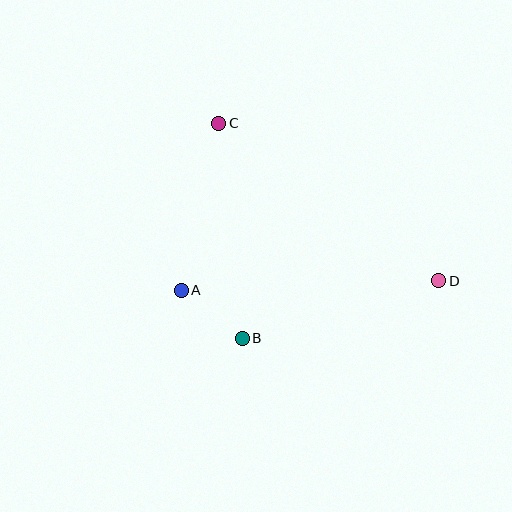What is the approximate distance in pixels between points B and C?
The distance between B and C is approximately 216 pixels.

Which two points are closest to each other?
Points A and B are closest to each other.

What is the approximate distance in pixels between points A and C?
The distance between A and C is approximately 171 pixels.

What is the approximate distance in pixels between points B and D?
The distance between B and D is approximately 205 pixels.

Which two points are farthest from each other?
Points C and D are farthest from each other.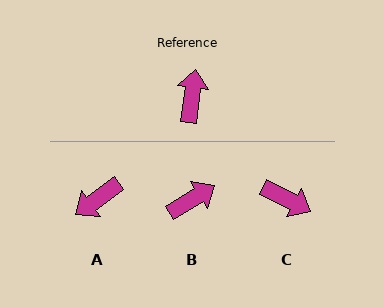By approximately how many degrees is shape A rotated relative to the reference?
Approximately 133 degrees counter-clockwise.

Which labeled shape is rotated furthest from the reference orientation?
A, about 133 degrees away.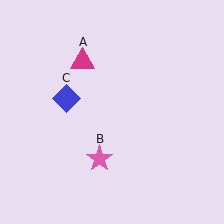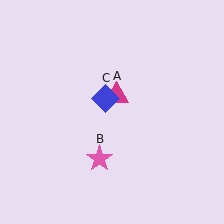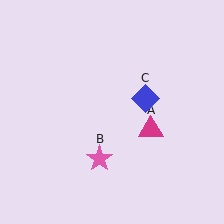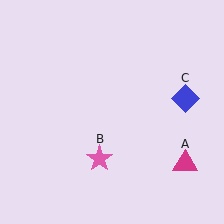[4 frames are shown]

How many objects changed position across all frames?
2 objects changed position: magenta triangle (object A), blue diamond (object C).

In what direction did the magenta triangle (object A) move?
The magenta triangle (object A) moved down and to the right.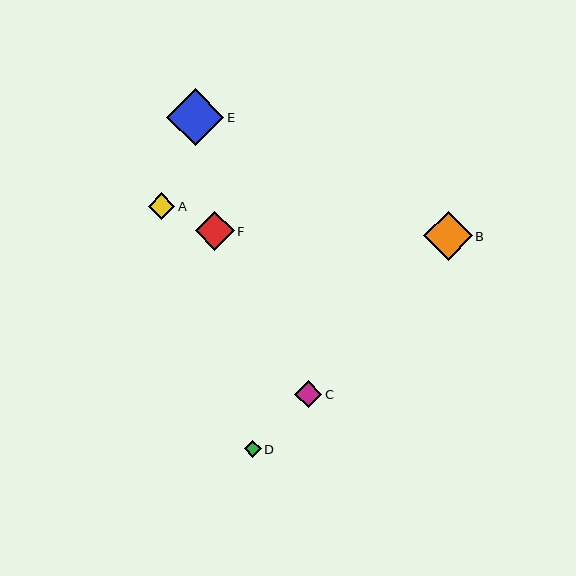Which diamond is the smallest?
Diamond D is the smallest with a size of approximately 17 pixels.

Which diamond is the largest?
Diamond E is the largest with a size of approximately 57 pixels.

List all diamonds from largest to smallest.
From largest to smallest: E, B, F, C, A, D.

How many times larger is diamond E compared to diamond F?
Diamond E is approximately 1.5 times the size of diamond F.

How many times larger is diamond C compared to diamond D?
Diamond C is approximately 1.6 times the size of diamond D.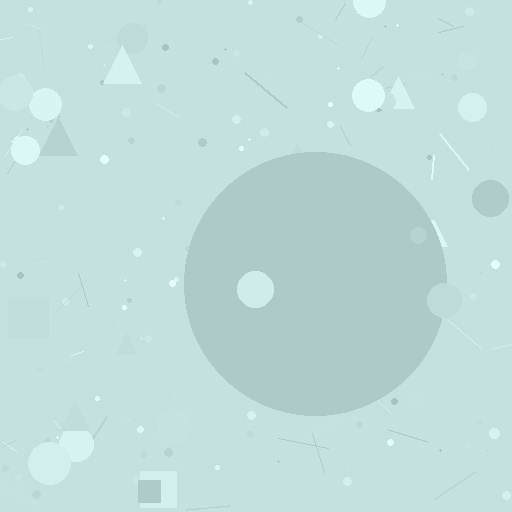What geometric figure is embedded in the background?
A circle is embedded in the background.